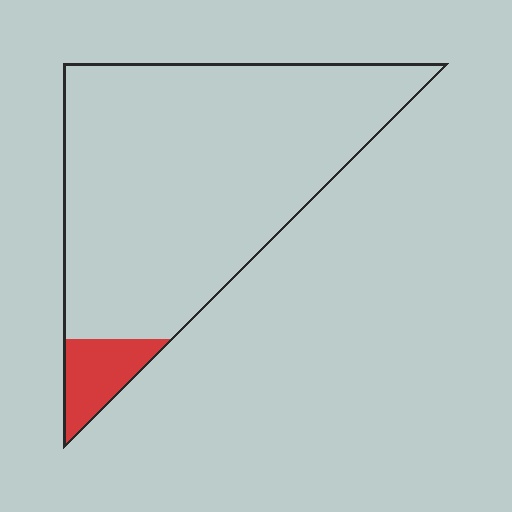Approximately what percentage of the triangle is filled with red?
Approximately 10%.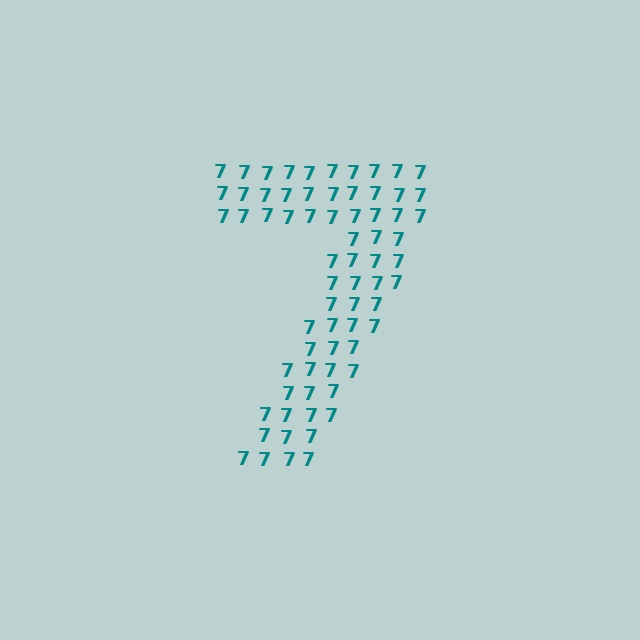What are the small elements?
The small elements are digit 7's.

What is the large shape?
The large shape is the digit 7.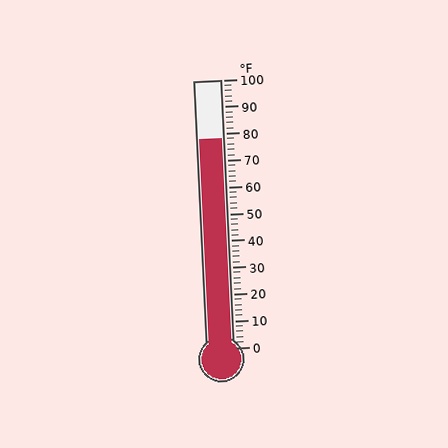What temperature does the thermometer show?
The thermometer shows approximately 78°F.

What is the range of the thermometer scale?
The thermometer scale ranges from 0°F to 100°F.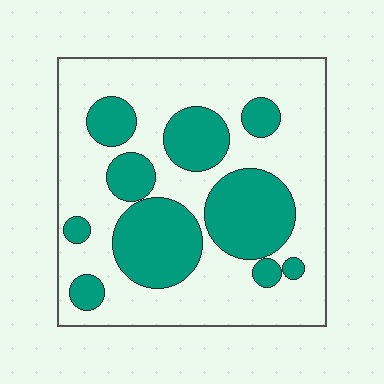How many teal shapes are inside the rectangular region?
10.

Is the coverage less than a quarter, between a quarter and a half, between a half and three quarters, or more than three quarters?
Between a quarter and a half.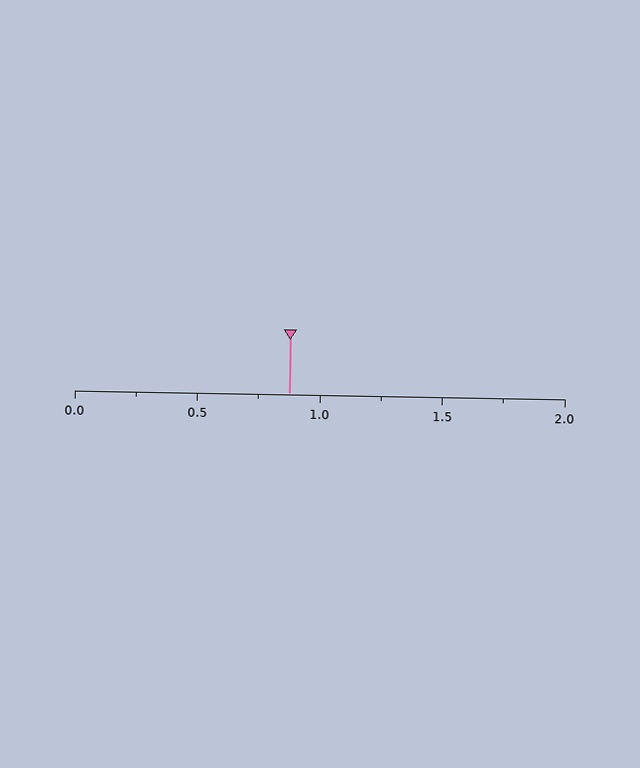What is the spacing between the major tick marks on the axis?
The major ticks are spaced 0.5 apart.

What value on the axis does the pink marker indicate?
The marker indicates approximately 0.88.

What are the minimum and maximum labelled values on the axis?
The axis runs from 0.0 to 2.0.